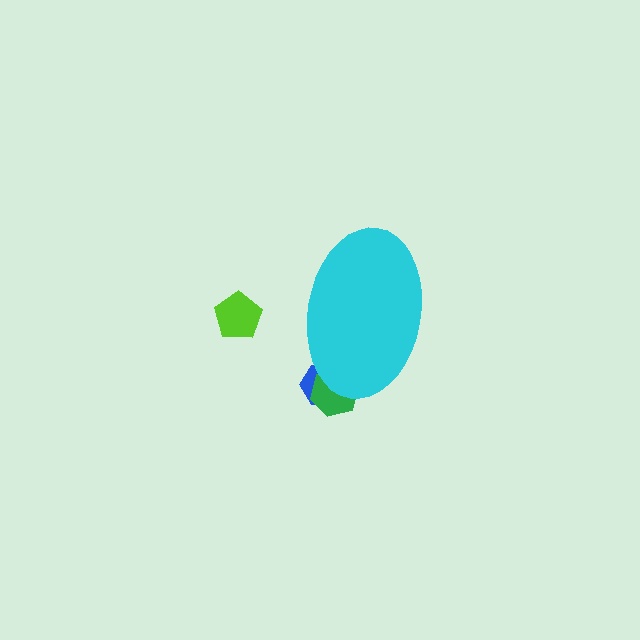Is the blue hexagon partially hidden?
Yes, the blue hexagon is partially hidden behind the cyan ellipse.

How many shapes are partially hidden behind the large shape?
2 shapes are partially hidden.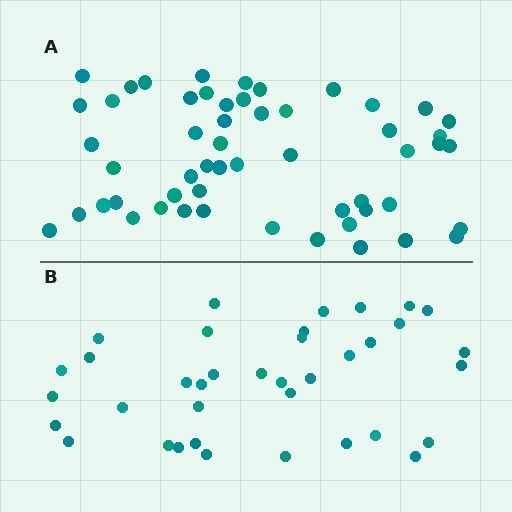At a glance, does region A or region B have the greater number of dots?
Region A (the top region) has more dots.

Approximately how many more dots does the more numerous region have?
Region A has approximately 15 more dots than region B.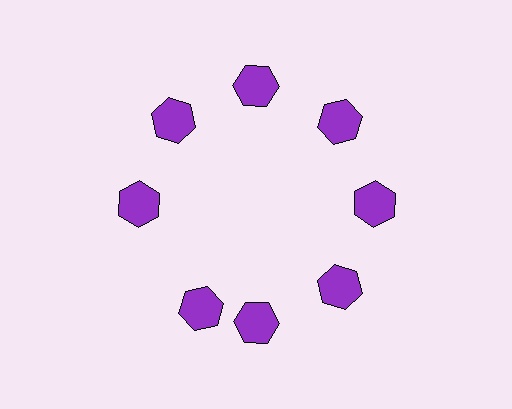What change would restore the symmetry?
The symmetry would be restored by rotating it back into even spacing with its neighbors so that all 8 hexagons sit at equal angles and equal distance from the center.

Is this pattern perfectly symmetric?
No. The 8 purple hexagons are arranged in a ring, but one element near the 8 o'clock position is rotated out of alignment along the ring, breaking the 8-fold rotational symmetry.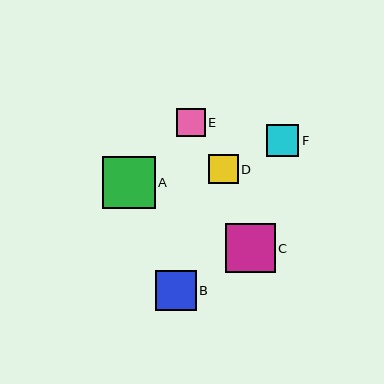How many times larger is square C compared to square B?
Square C is approximately 1.2 times the size of square B.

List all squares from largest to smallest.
From largest to smallest: A, C, B, F, D, E.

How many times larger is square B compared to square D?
Square B is approximately 1.4 times the size of square D.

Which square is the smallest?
Square E is the smallest with a size of approximately 28 pixels.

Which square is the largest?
Square A is the largest with a size of approximately 52 pixels.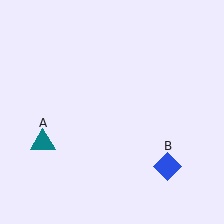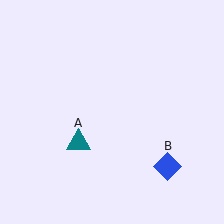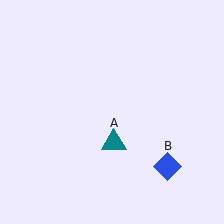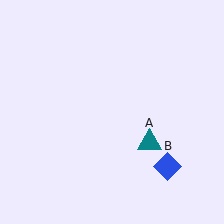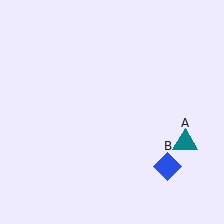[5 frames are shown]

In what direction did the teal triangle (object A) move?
The teal triangle (object A) moved right.